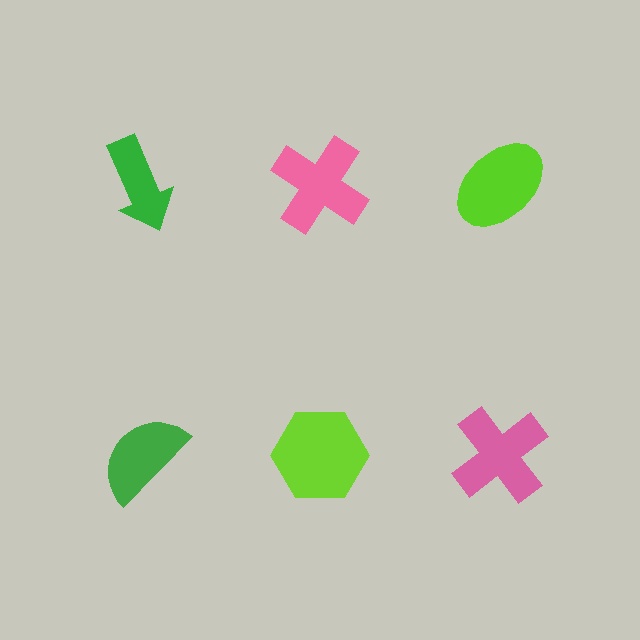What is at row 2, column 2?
A lime hexagon.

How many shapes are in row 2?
3 shapes.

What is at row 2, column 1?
A green semicircle.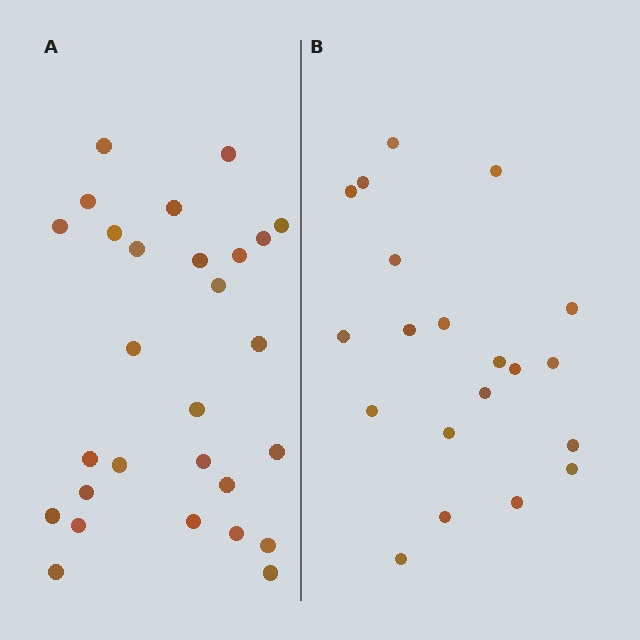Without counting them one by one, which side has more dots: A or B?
Region A (the left region) has more dots.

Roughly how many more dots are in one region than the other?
Region A has roughly 8 or so more dots than region B.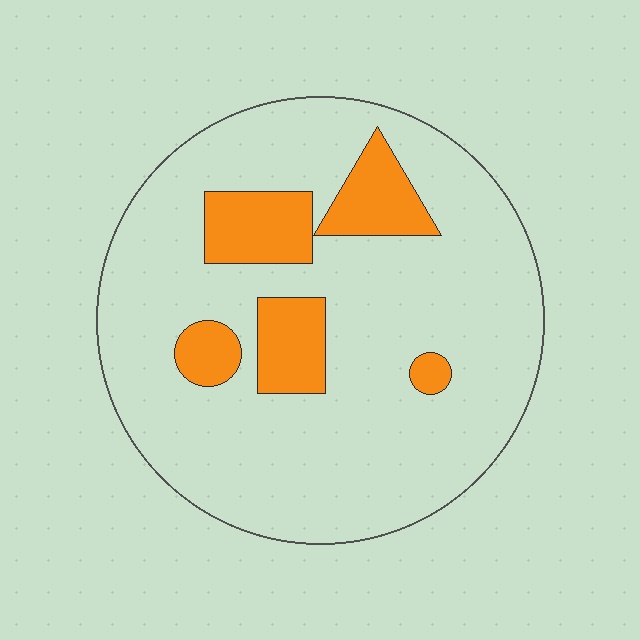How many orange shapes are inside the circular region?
5.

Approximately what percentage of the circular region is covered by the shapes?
Approximately 15%.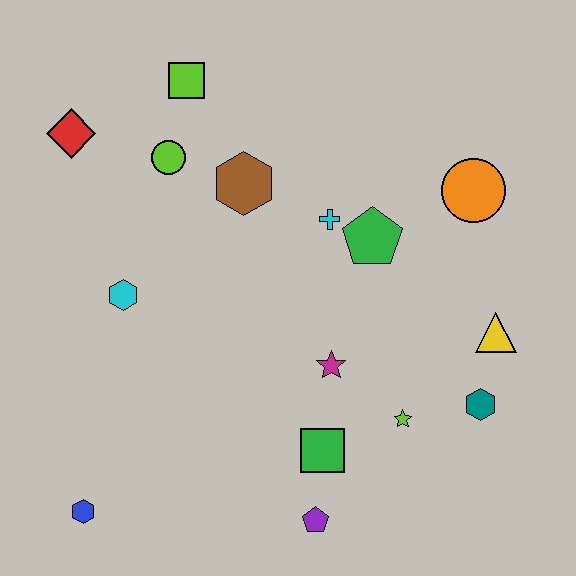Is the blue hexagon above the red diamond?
No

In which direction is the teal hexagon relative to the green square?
The teal hexagon is to the right of the green square.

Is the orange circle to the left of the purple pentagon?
No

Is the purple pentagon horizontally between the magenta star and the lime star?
No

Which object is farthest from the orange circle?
The blue hexagon is farthest from the orange circle.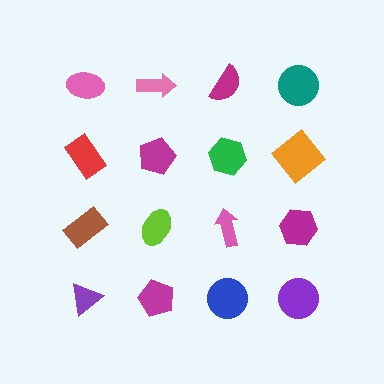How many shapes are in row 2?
4 shapes.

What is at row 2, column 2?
A magenta pentagon.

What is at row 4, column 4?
A purple circle.